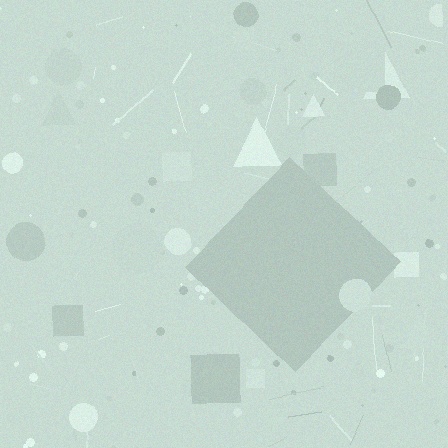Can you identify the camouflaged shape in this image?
The camouflaged shape is a diamond.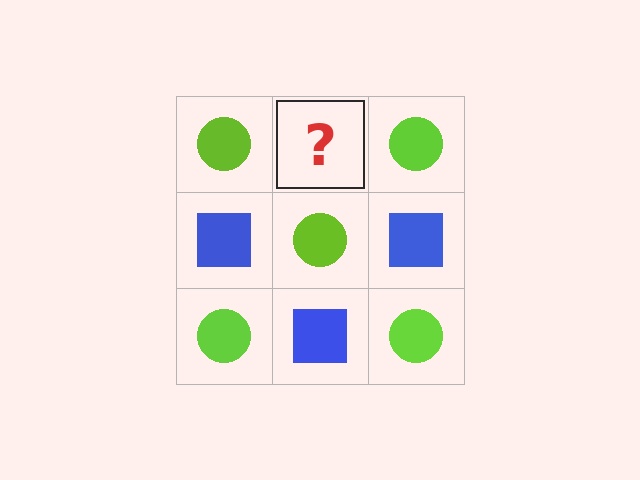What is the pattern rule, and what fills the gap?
The rule is that it alternates lime circle and blue square in a checkerboard pattern. The gap should be filled with a blue square.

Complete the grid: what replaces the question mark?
The question mark should be replaced with a blue square.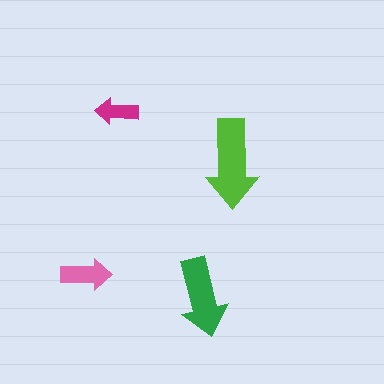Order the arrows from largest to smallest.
the lime one, the green one, the pink one, the magenta one.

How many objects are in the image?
There are 4 objects in the image.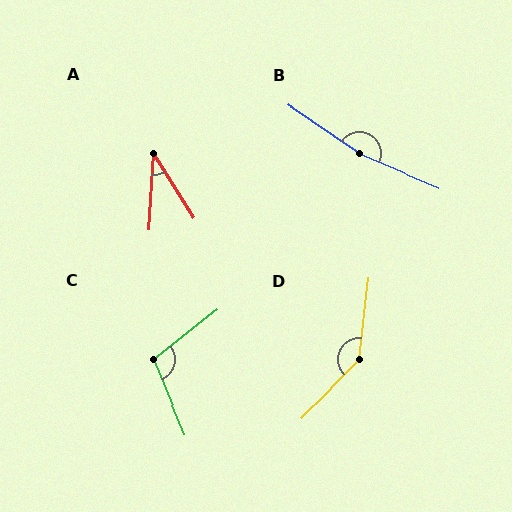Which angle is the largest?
B, at approximately 169 degrees.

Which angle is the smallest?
A, at approximately 36 degrees.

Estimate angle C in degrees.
Approximately 105 degrees.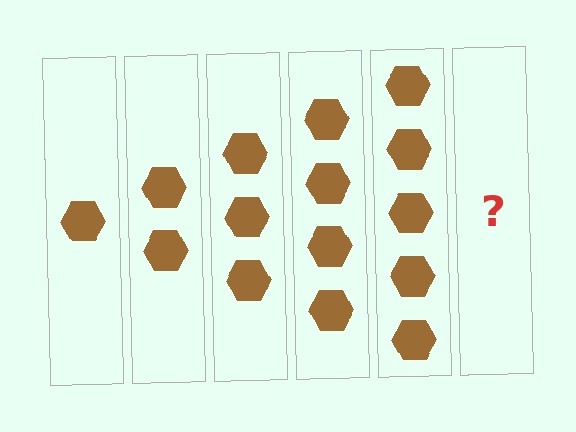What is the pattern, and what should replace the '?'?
The pattern is that each step adds one more hexagon. The '?' should be 6 hexagons.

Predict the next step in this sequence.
The next step is 6 hexagons.